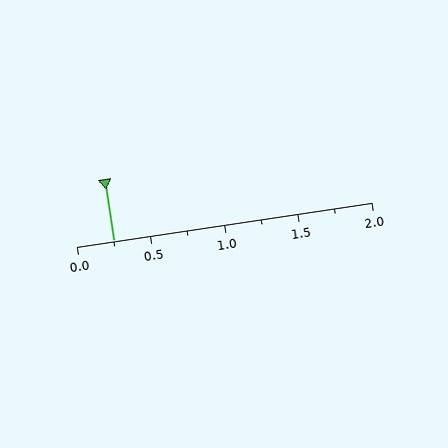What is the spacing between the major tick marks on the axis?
The major ticks are spaced 0.5 apart.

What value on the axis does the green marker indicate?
The marker indicates approximately 0.25.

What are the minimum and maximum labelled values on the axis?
The axis runs from 0.0 to 2.0.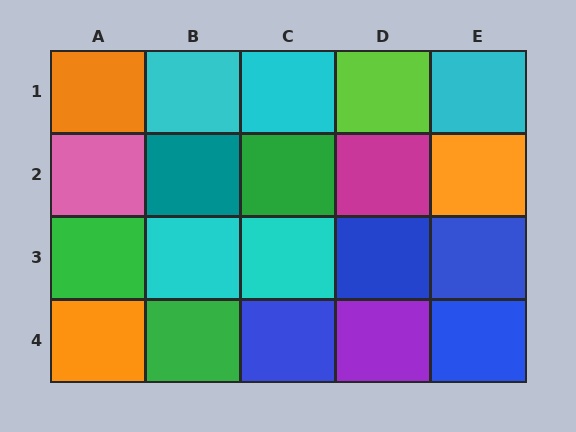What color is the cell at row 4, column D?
Purple.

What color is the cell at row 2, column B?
Teal.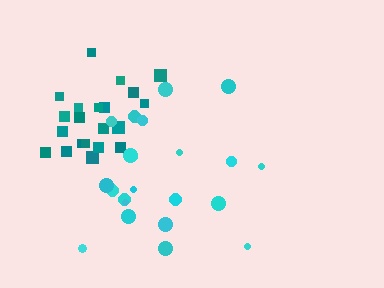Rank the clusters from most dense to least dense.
teal, cyan.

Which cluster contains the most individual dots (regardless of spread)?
Cyan (22).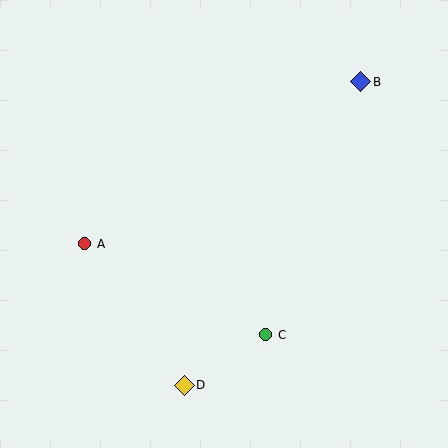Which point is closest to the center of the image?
Point C at (266, 335) is closest to the center.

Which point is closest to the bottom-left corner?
Point D is closest to the bottom-left corner.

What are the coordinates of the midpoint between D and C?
The midpoint between D and C is at (225, 360).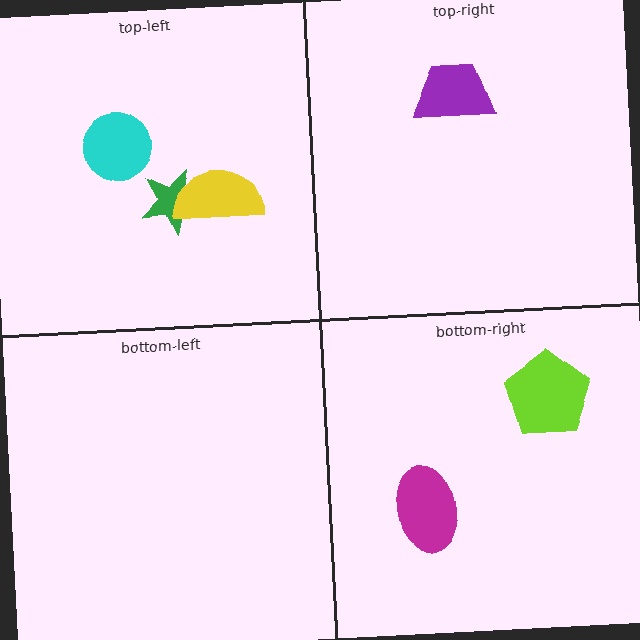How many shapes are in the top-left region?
3.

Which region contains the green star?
The top-left region.